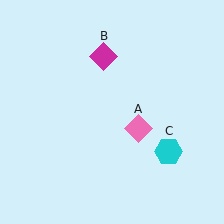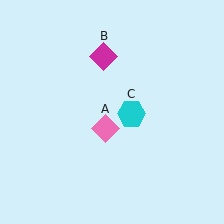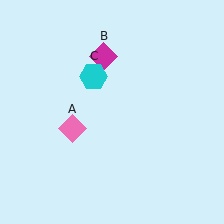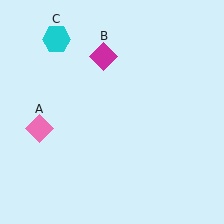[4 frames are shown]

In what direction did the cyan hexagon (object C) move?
The cyan hexagon (object C) moved up and to the left.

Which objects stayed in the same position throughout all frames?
Magenta diamond (object B) remained stationary.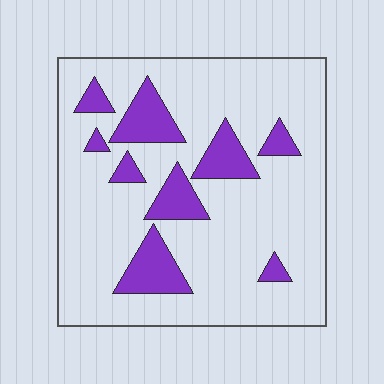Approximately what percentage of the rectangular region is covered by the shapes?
Approximately 20%.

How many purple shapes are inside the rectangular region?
9.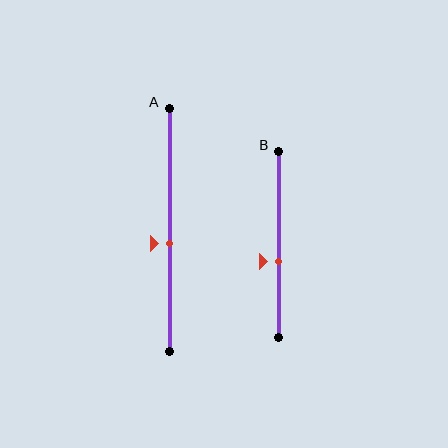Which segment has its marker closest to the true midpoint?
Segment A has its marker closest to the true midpoint.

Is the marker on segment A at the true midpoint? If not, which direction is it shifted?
No, the marker on segment A is shifted downward by about 6% of the segment length.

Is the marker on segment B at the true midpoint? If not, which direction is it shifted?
No, the marker on segment B is shifted downward by about 9% of the segment length.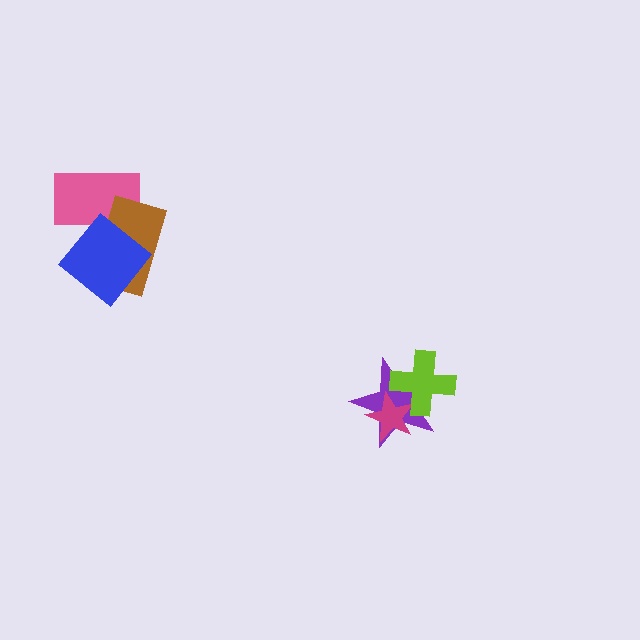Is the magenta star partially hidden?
Yes, it is partially covered by another shape.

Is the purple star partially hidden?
Yes, it is partially covered by another shape.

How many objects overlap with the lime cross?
2 objects overlap with the lime cross.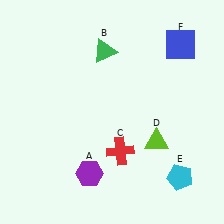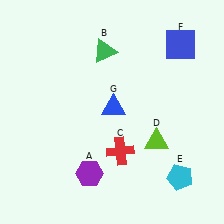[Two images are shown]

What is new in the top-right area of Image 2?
A blue triangle (G) was added in the top-right area of Image 2.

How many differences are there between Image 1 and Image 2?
There is 1 difference between the two images.